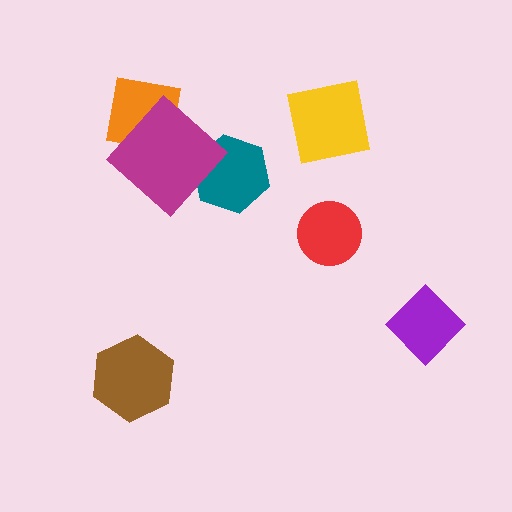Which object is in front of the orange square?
The magenta diamond is in front of the orange square.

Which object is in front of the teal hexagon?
The magenta diamond is in front of the teal hexagon.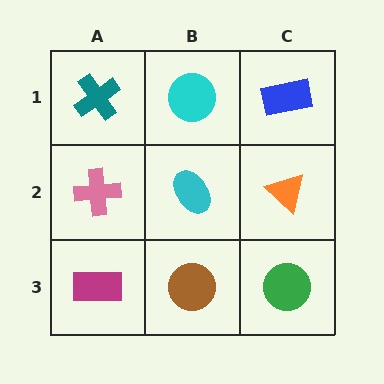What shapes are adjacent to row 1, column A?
A pink cross (row 2, column A), a cyan circle (row 1, column B).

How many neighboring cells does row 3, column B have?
3.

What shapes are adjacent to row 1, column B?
A cyan ellipse (row 2, column B), a teal cross (row 1, column A), a blue rectangle (row 1, column C).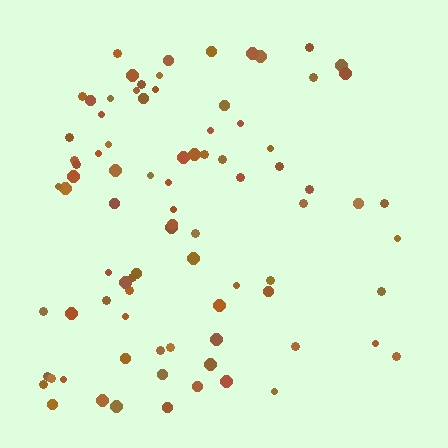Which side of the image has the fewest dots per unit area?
The right.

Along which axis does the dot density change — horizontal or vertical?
Horizontal.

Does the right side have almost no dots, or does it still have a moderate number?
Still a moderate number, just noticeably fewer than the left.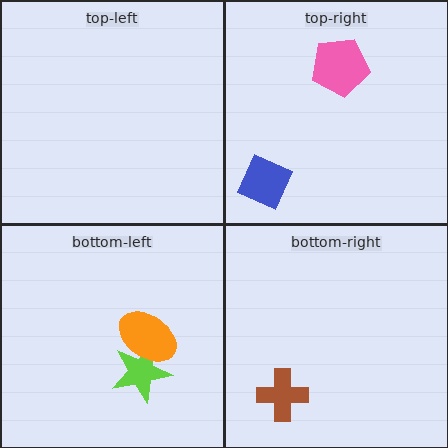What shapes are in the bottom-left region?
The lime star, the orange ellipse.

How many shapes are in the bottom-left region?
2.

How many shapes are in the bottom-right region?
1.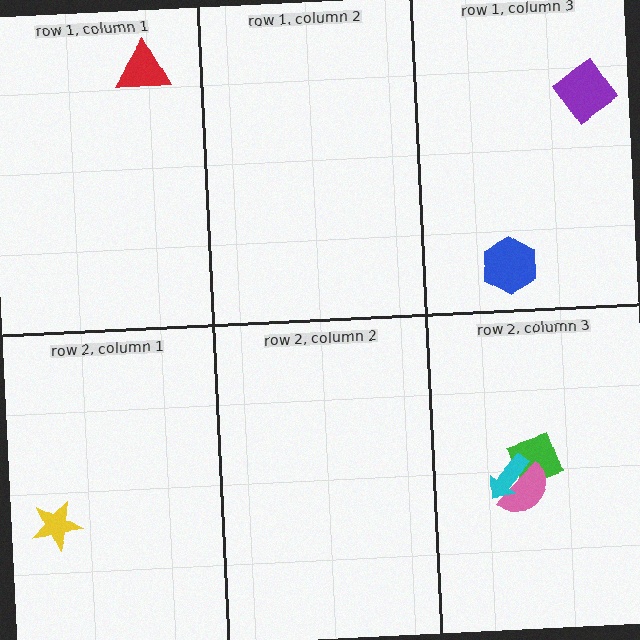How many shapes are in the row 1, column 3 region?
2.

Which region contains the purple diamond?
The row 1, column 3 region.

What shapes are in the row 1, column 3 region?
The purple diamond, the blue hexagon.